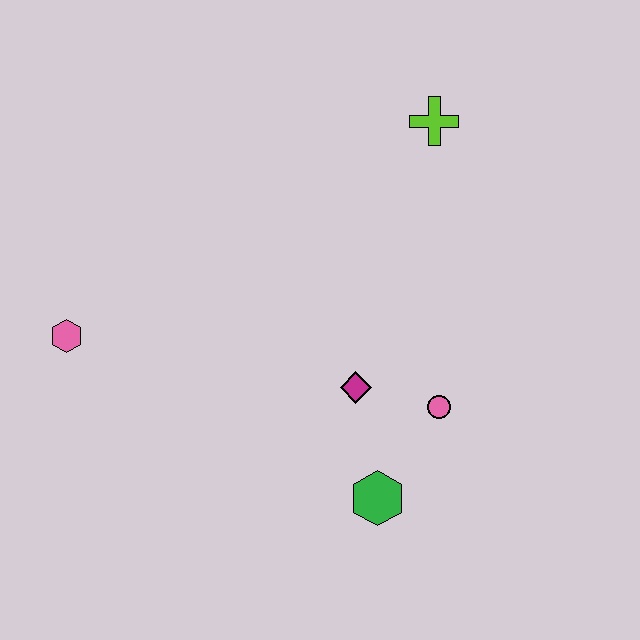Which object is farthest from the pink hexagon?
The lime cross is farthest from the pink hexagon.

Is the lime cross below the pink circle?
No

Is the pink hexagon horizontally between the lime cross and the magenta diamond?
No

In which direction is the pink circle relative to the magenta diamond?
The pink circle is to the right of the magenta diamond.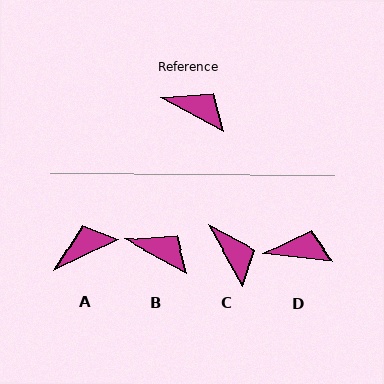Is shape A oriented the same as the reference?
No, it is off by about 54 degrees.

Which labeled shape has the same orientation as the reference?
B.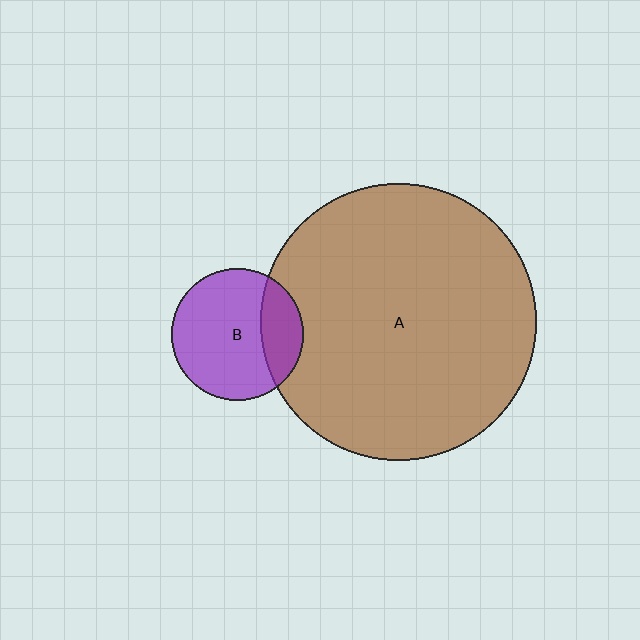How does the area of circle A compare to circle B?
Approximately 4.4 times.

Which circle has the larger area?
Circle A (brown).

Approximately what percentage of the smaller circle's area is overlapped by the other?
Approximately 25%.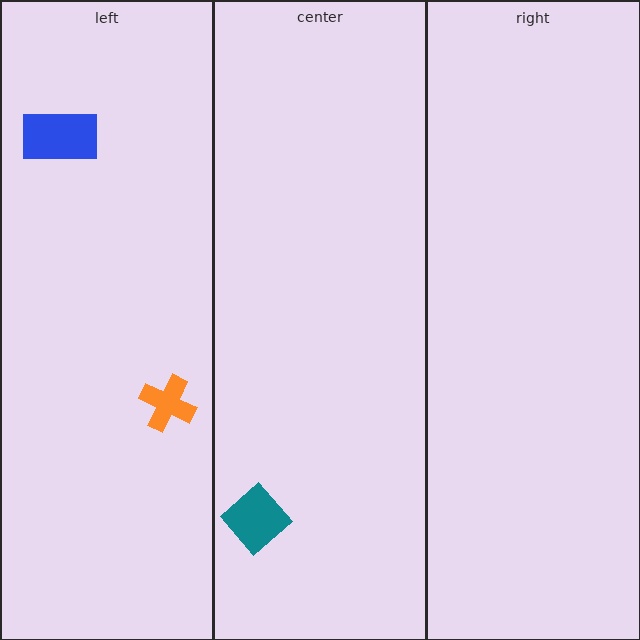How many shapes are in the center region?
1.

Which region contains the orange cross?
The left region.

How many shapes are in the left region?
2.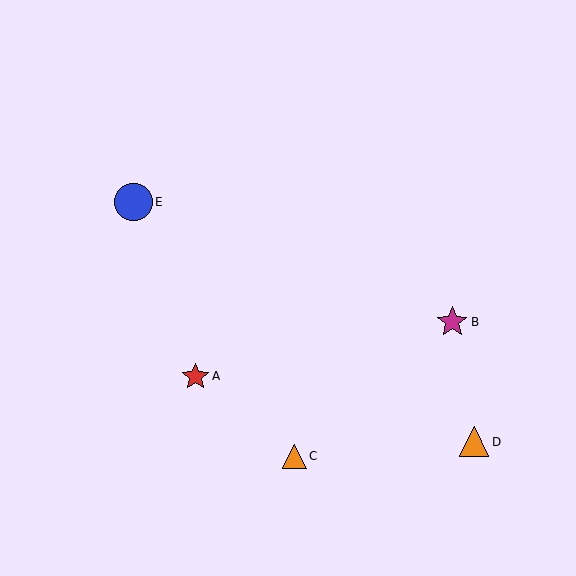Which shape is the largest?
The blue circle (labeled E) is the largest.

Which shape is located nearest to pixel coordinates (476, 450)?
The orange triangle (labeled D) at (474, 442) is nearest to that location.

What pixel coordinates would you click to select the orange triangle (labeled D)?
Click at (474, 442) to select the orange triangle D.